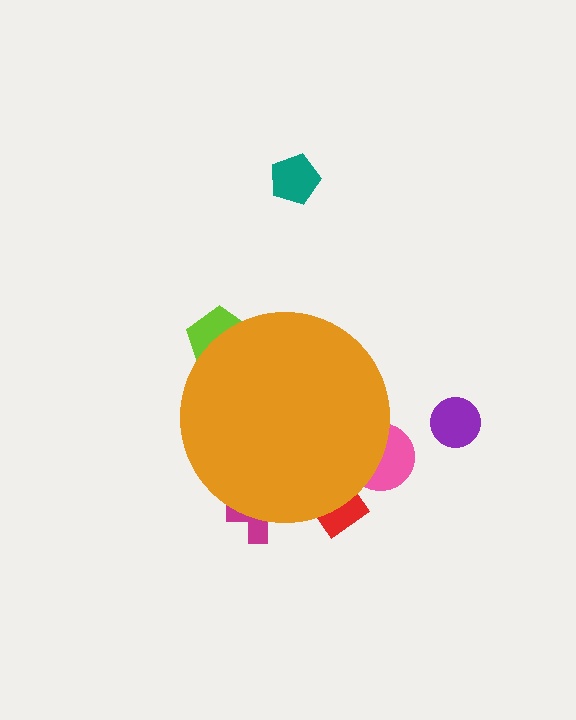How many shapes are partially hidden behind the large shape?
4 shapes are partially hidden.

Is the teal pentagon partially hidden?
No, the teal pentagon is fully visible.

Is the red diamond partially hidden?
Yes, the red diamond is partially hidden behind the orange circle.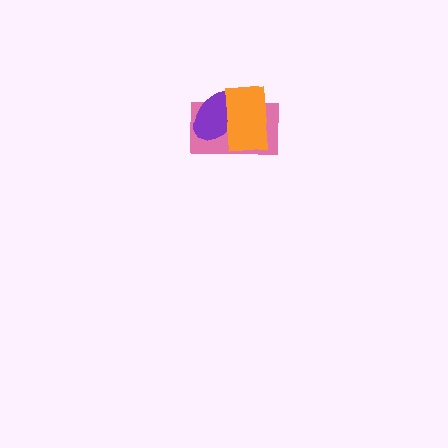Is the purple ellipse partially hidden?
Yes, it is partially covered by another shape.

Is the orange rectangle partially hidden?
No, no other shape covers it.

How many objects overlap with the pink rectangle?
2 objects overlap with the pink rectangle.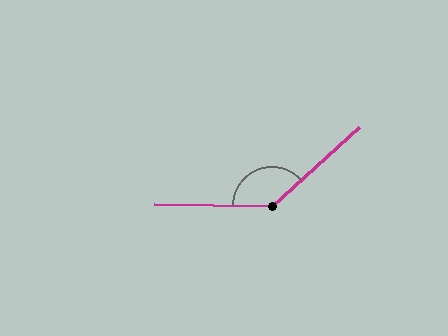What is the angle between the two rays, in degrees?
Approximately 137 degrees.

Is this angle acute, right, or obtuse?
It is obtuse.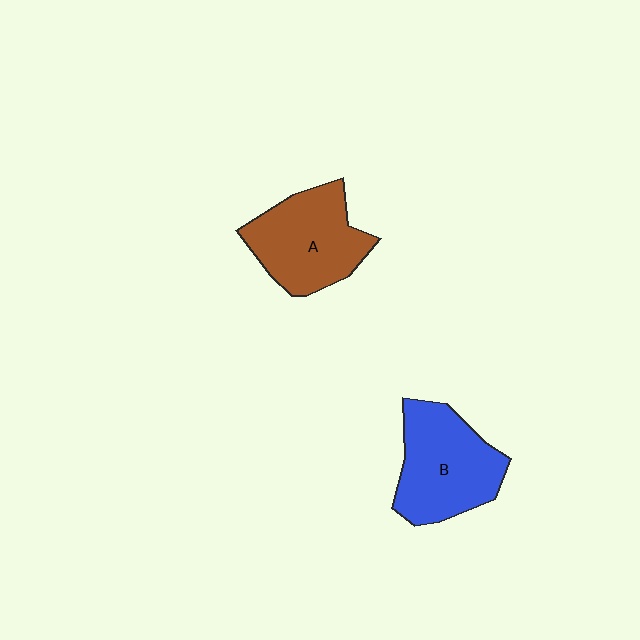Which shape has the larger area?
Shape B (blue).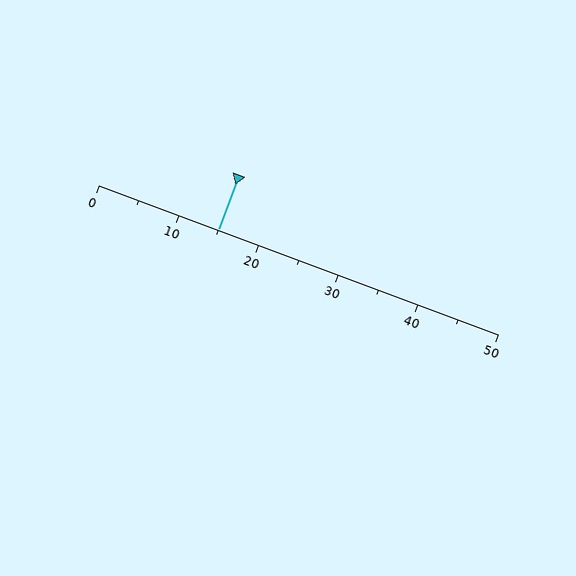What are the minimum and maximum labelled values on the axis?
The axis runs from 0 to 50.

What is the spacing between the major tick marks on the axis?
The major ticks are spaced 10 apart.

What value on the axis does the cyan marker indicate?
The marker indicates approximately 15.